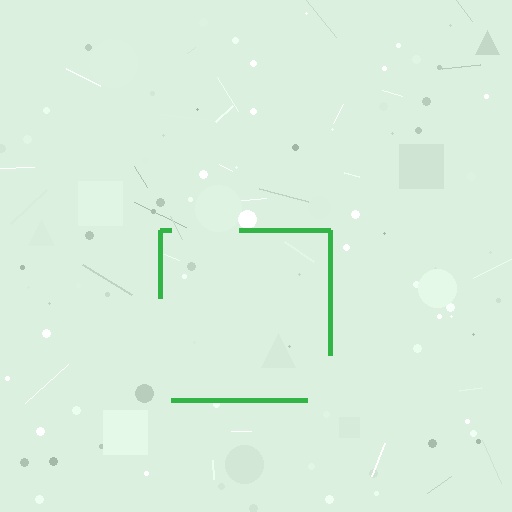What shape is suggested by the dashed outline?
The dashed outline suggests a square.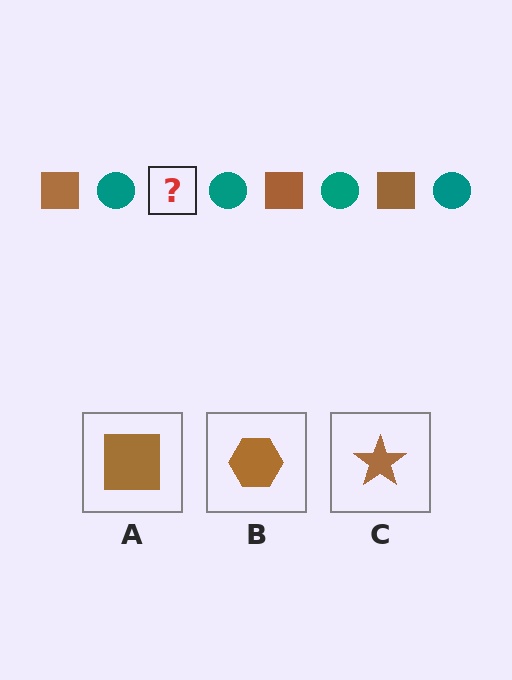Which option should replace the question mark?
Option A.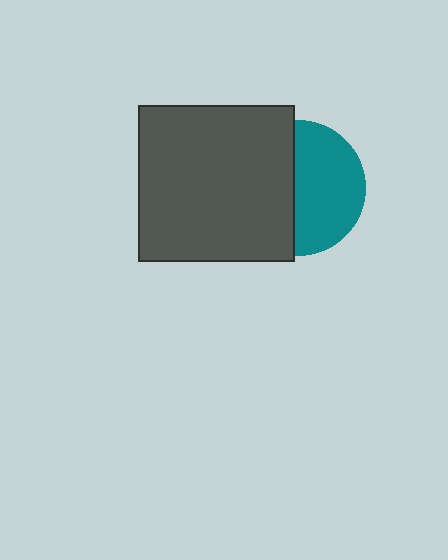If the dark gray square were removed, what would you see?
You would see the complete teal circle.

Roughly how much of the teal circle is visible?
About half of it is visible (roughly 52%).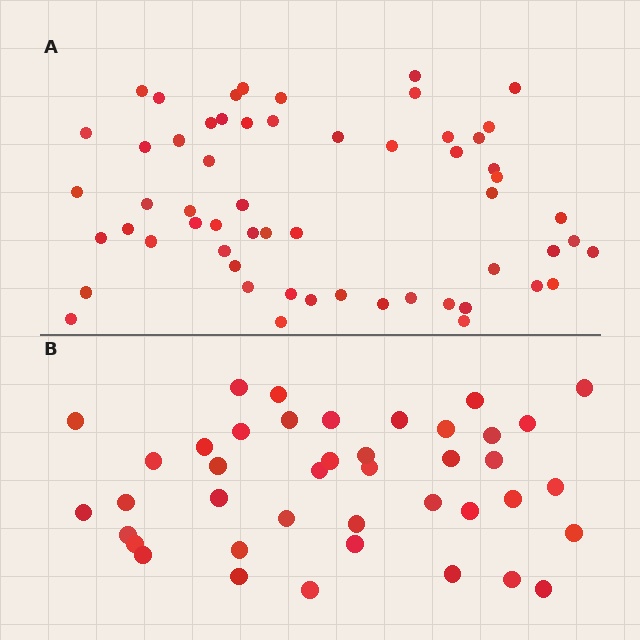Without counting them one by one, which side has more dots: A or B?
Region A (the top region) has more dots.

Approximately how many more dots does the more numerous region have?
Region A has approximately 15 more dots than region B.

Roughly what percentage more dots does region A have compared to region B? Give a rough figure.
About 40% more.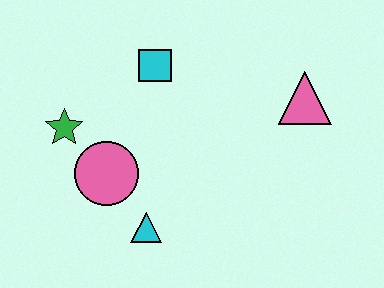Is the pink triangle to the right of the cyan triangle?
Yes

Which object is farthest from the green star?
The pink triangle is farthest from the green star.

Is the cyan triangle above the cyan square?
No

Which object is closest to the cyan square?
The green star is closest to the cyan square.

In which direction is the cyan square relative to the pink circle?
The cyan square is above the pink circle.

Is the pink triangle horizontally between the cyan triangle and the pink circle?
No